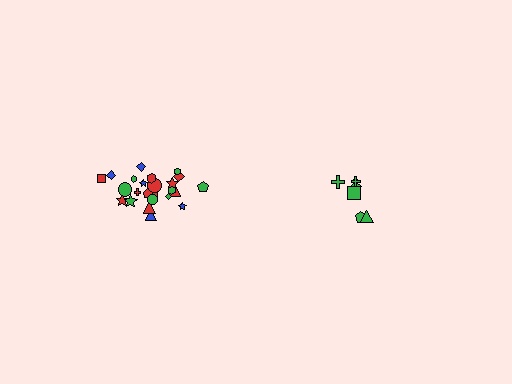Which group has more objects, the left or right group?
The left group.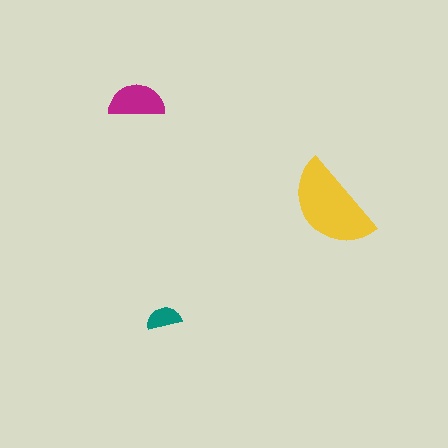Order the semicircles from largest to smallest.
the yellow one, the magenta one, the teal one.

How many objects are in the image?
There are 3 objects in the image.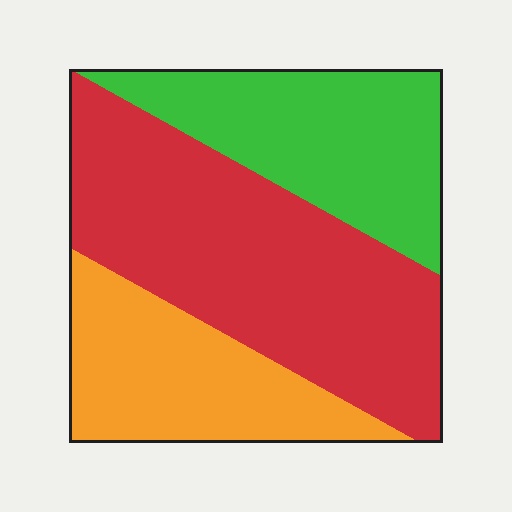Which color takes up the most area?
Red, at roughly 50%.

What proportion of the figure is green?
Green takes up about one quarter (1/4) of the figure.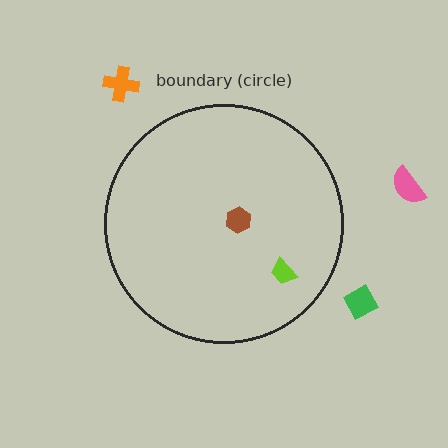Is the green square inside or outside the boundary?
Outside.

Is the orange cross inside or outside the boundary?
Outside.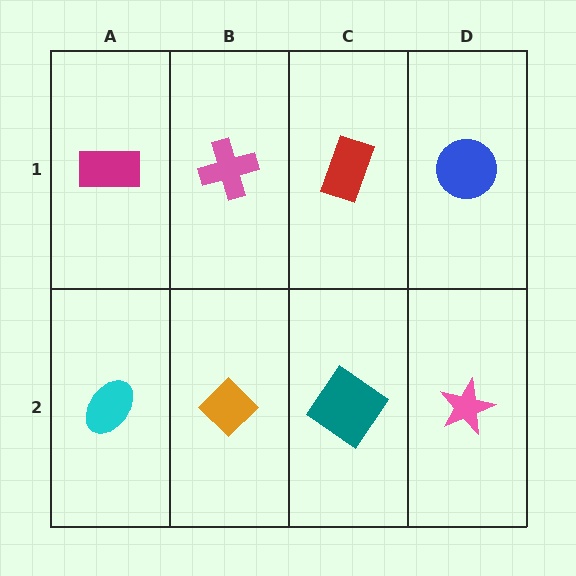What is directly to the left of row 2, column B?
A cyan ellipse.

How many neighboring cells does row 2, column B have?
3.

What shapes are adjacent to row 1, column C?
A teal diamond (row 2, column C), a pink cross (row 1, column B), a blue circle (row 1, column D).